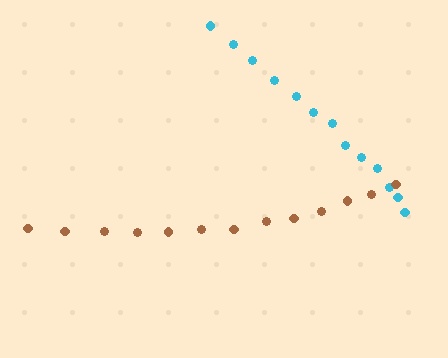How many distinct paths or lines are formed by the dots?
There are 2 distinct paths.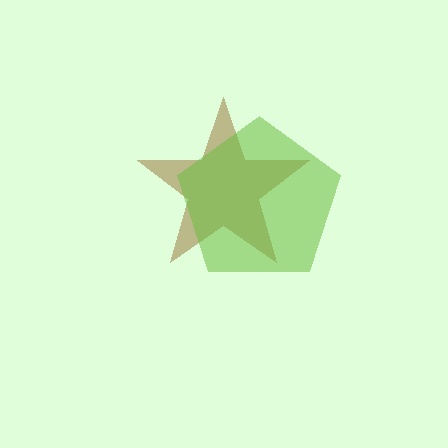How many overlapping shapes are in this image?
There are 2 overlapping shapes in the image.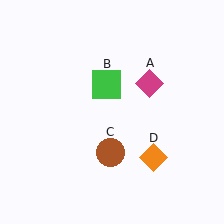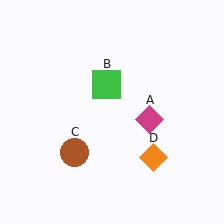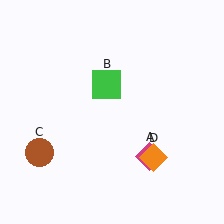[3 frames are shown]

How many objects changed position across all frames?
2 objects changed position: magenta diamond (object A), brown circle (object C).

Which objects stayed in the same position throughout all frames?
Green square (object B) and orange diamond (object D) remained stationary.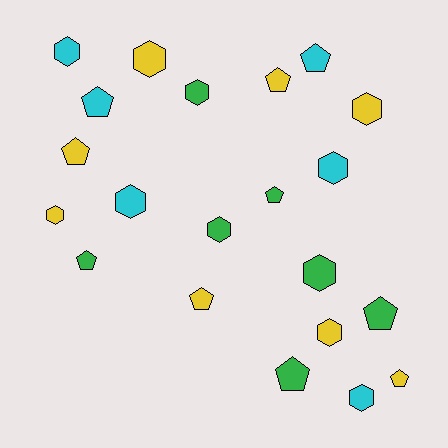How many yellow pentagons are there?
There are 4 yellow pentagons.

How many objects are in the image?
There are 21 objects.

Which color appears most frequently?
Yellow, with 8 objects.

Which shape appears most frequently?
Hexagon, with 11 objects.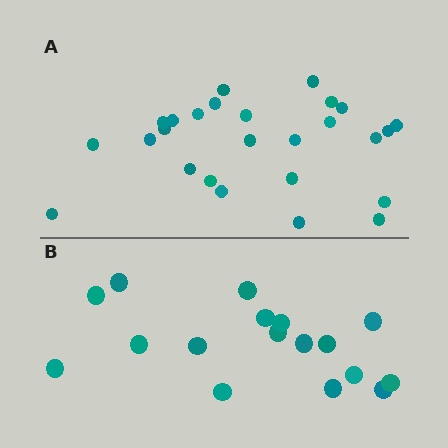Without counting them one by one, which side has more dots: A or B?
Region A (the top region) has more dots.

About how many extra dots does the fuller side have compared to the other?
Region A has roughly 8 or so more dots than region B.